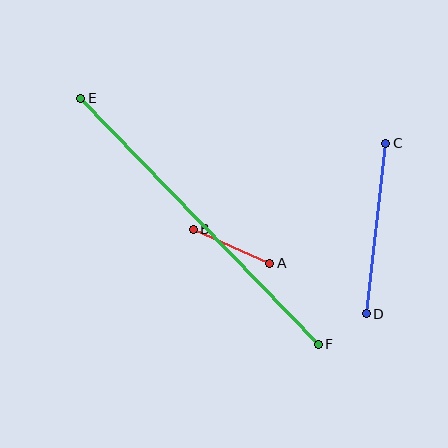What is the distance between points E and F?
The distance is approximately 342 pixels.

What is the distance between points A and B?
The distance is approximately 84 pixels.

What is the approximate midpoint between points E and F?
The midpoint is at approximately (200, 221) pixels.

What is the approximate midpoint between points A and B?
The midpoint is at approximately (232, 246) pixels.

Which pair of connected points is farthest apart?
Points E and F are farthest apart.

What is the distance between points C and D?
The distance is approximately 171 pixels.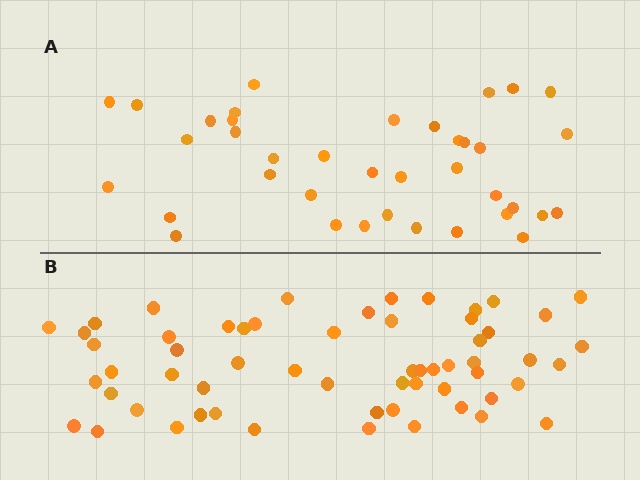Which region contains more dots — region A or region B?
Region B (the bottom region) has more dots.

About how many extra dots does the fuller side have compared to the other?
Region B has approximately 20 more dots than region A.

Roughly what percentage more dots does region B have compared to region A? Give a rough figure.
About 55% more.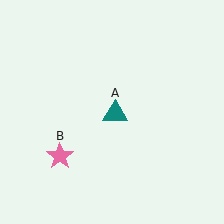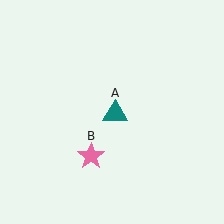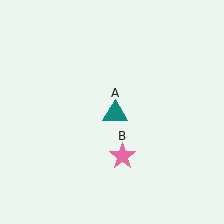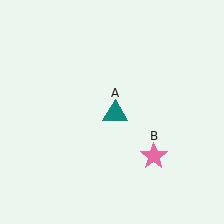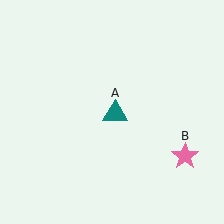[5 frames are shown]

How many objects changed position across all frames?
1 object changed position: pink star (object B).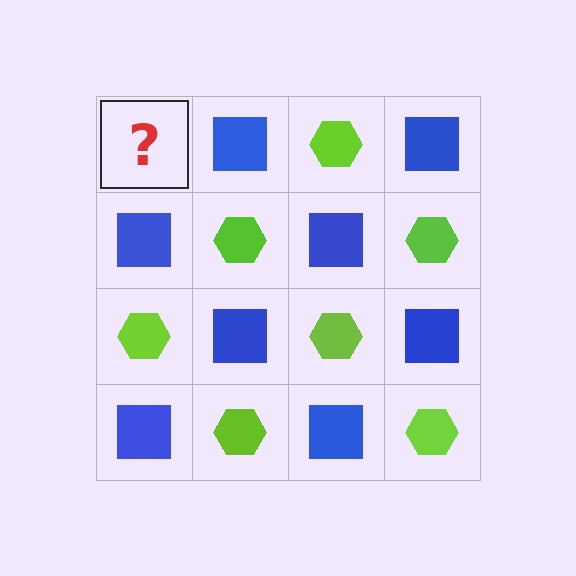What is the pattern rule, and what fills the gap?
The rule is that it alternates lime hexagon and blue square in a checkerboard pattern. The gap should be filled with a lime hexagon.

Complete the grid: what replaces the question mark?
The question mark should be replaced with a lime hexagon.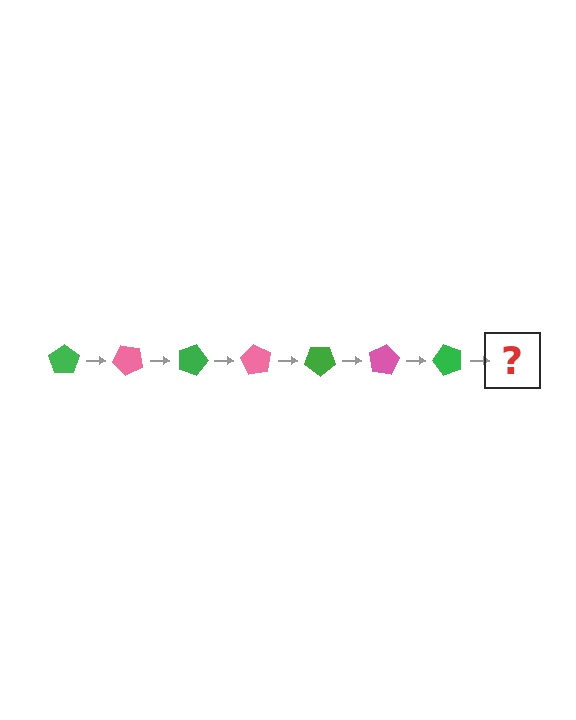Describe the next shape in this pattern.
It should be a pink pentagon, rotated 315 degrees from the start.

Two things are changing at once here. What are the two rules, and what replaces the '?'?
The two rules are that it rotates 45 degrees each step and the color cycles through green and pink. The '?' should be a pink pentagon, rotated 315 degrees from the start.